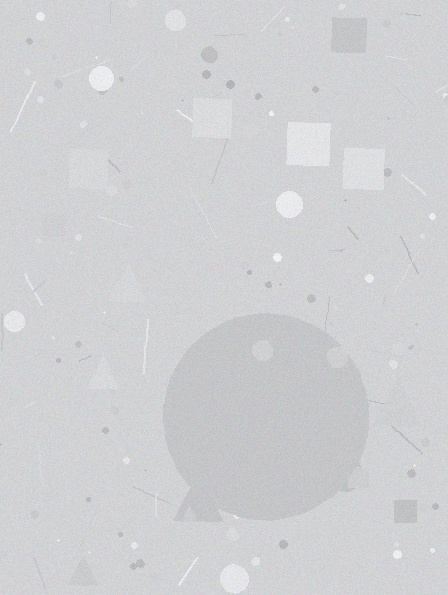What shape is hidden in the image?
A circle is hidden in the image.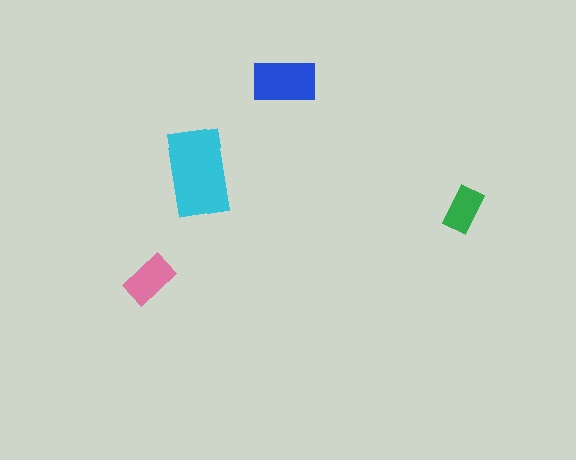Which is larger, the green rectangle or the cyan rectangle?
The cyan one.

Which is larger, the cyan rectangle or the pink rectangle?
The cyan one.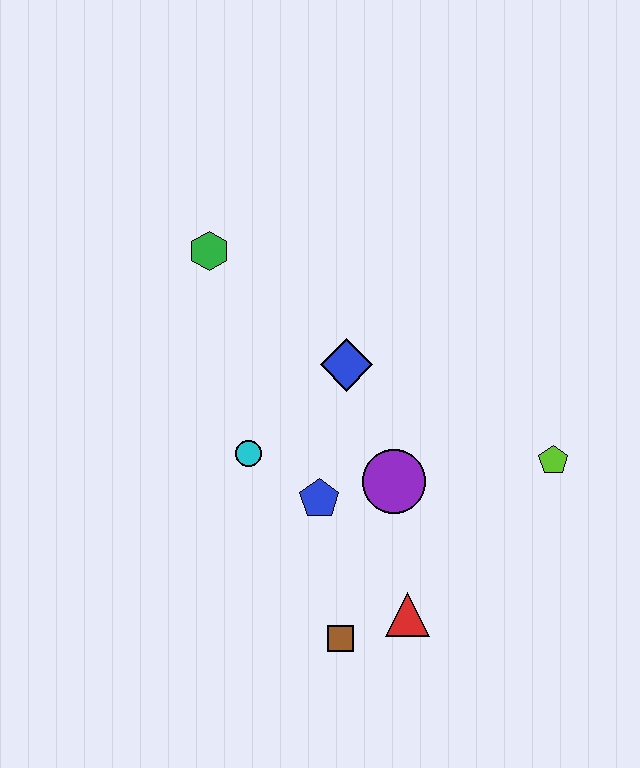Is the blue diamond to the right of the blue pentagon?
Yes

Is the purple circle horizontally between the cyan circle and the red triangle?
Yes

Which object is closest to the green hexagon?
The blue diamond is closest to the green hexagon.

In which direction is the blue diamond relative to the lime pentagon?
The blue diamond is to the left of the lime pentagon.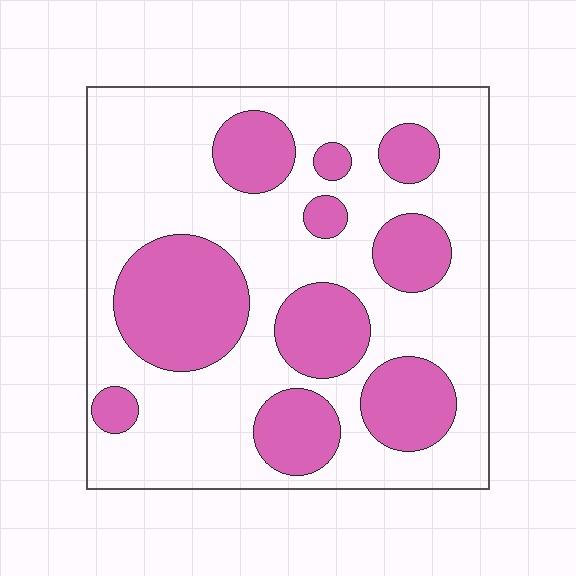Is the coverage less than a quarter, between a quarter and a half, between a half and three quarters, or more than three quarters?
Between a quarter and a half.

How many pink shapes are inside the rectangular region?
10.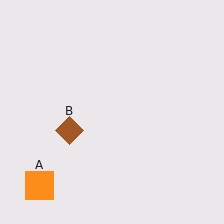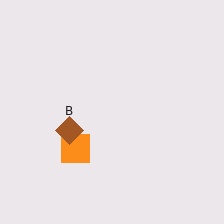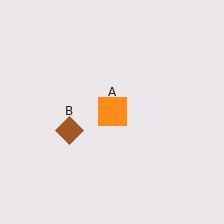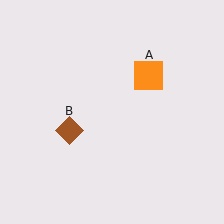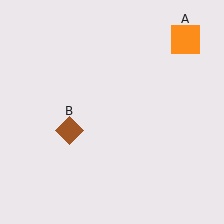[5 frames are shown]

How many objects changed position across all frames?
1 object changed position: orange square (object A).